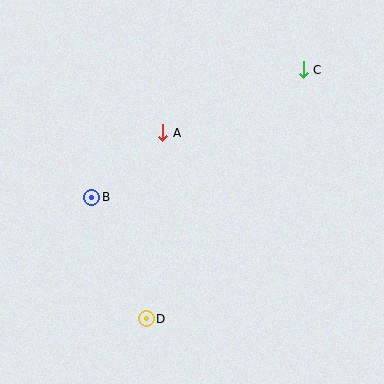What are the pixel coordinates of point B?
Point B is at (92, 197).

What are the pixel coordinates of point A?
Point A is at (163, 133).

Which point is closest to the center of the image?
Point A at (163, 133) is closest to the center.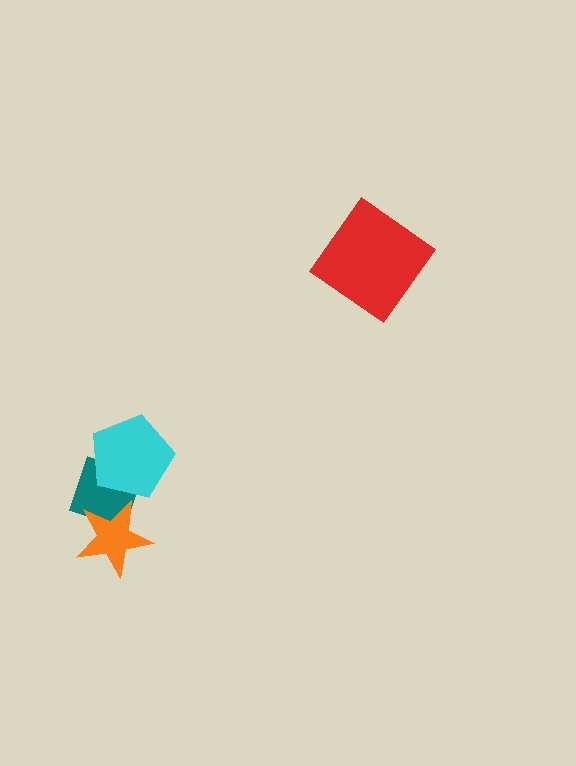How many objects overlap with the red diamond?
0 objects overlap with the red diamond.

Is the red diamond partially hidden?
No, no other shape covers it.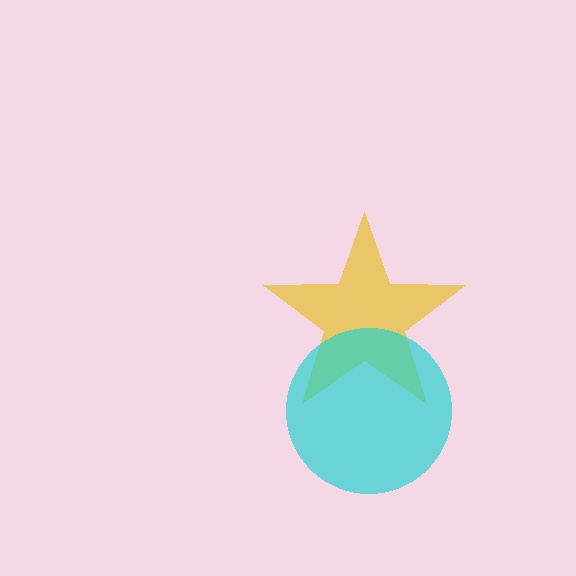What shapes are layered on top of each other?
The layered shapes are: a yellow star, a cyan circle.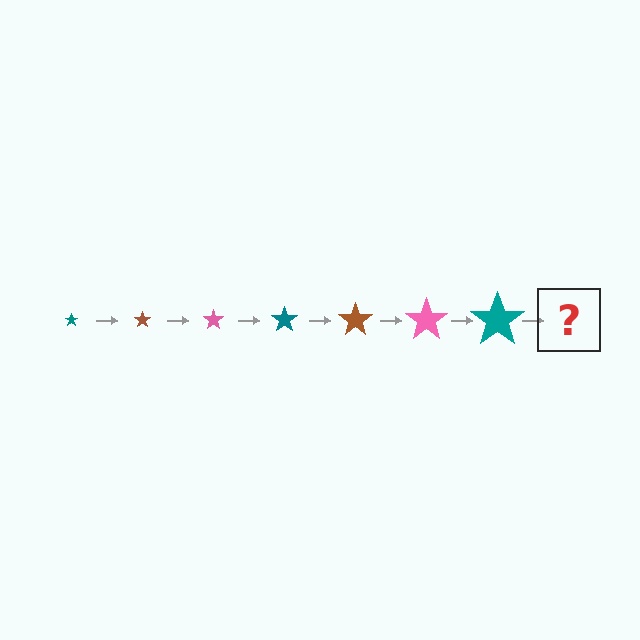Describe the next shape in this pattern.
It should be a brown star, larger than the previous one.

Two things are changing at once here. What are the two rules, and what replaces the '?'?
The two rules are that the star grows larger each step and the color cycles through teal, brown, and pink. The '?' should be a brown star, larger than the previous one.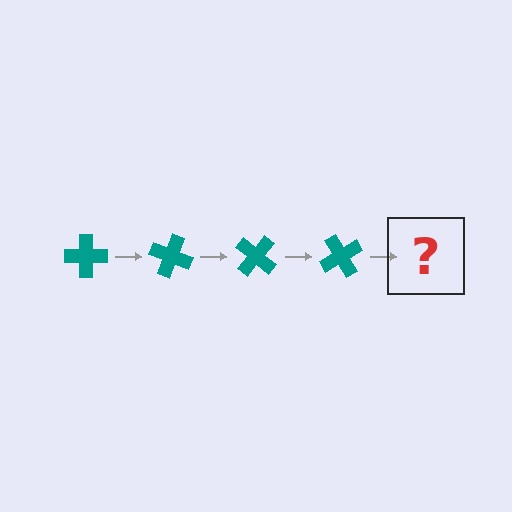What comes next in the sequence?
The next element should be a teal cross rotated 80 degrees.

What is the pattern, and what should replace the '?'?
The pattern is that the cross rotates 20 degrees each step. The '?' should be a teal cross rotated 80 degrees.